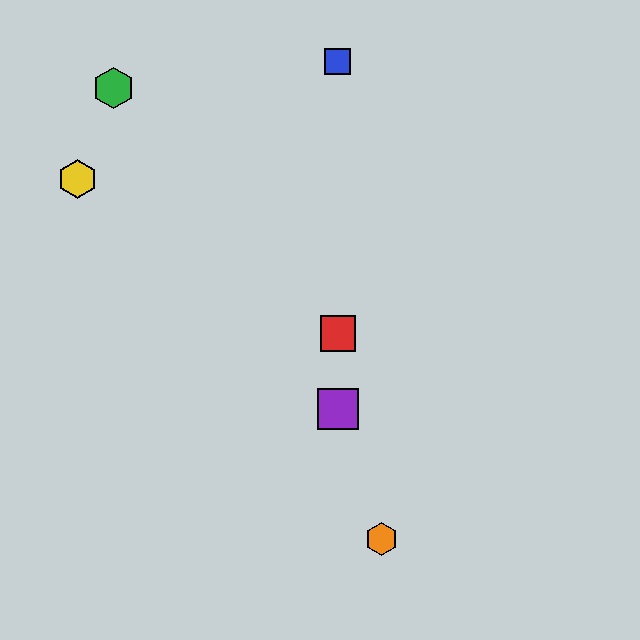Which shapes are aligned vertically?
The red square, the blue square, the purple square are aligned vertically.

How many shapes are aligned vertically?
3 shapes (the red square, the blue square, the purple square) are aligned vertically.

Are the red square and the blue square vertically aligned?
Yes, both are at x≈338.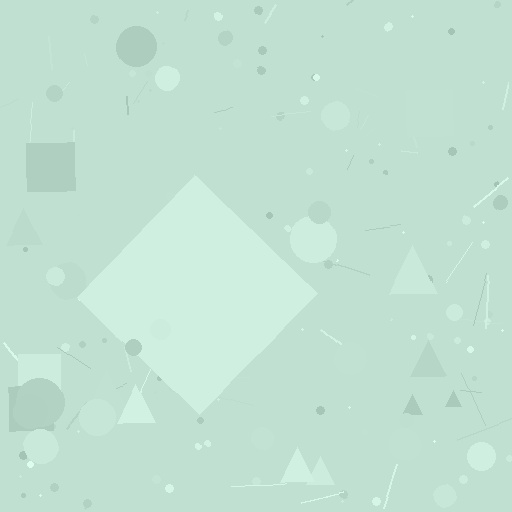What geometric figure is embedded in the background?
A diamond is embedded in the background.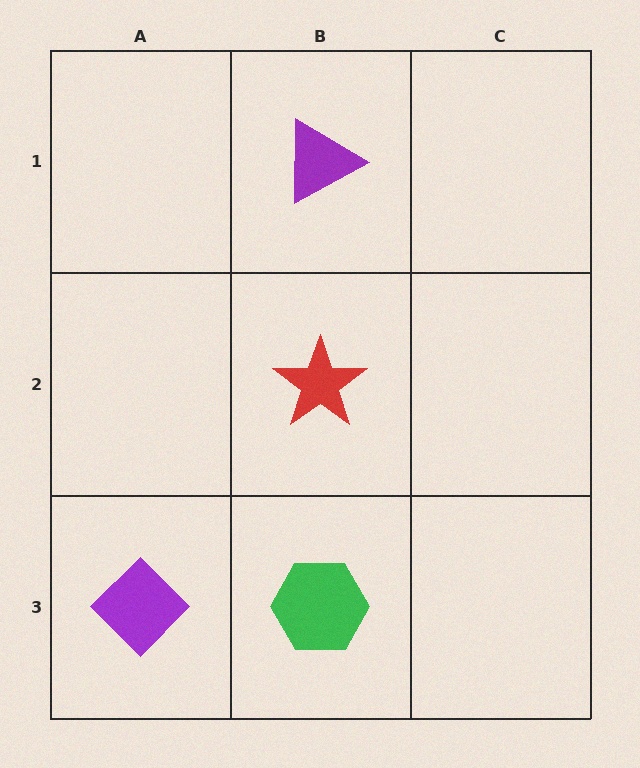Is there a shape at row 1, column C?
No, that cell is empty.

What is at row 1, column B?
A purple triangle.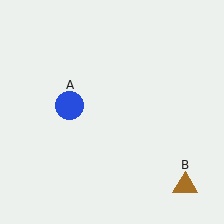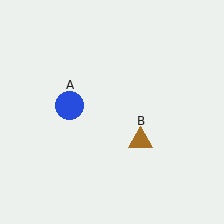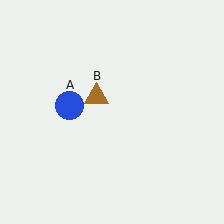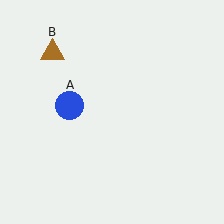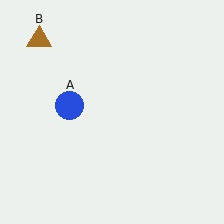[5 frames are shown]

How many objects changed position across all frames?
1 object changed position: brown triangle (object B).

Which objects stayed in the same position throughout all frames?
Blue circle (object A) remained stationary.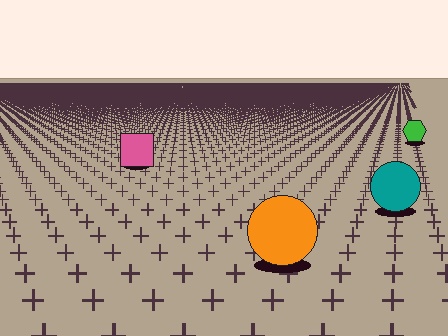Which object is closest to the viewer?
The orange circle is closest. The texture marks near it are larger and more spread out.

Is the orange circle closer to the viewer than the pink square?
Yes. The orange circle is closer — you can tell from the texture gradient: the ground texture is coarser near it.